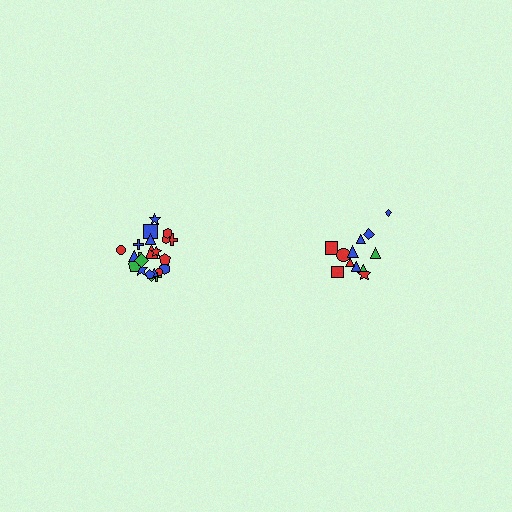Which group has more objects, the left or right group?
The left group.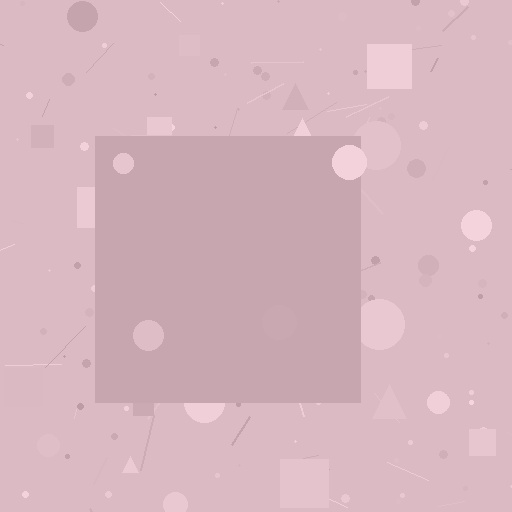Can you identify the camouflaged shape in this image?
The camouflaged shape is a square.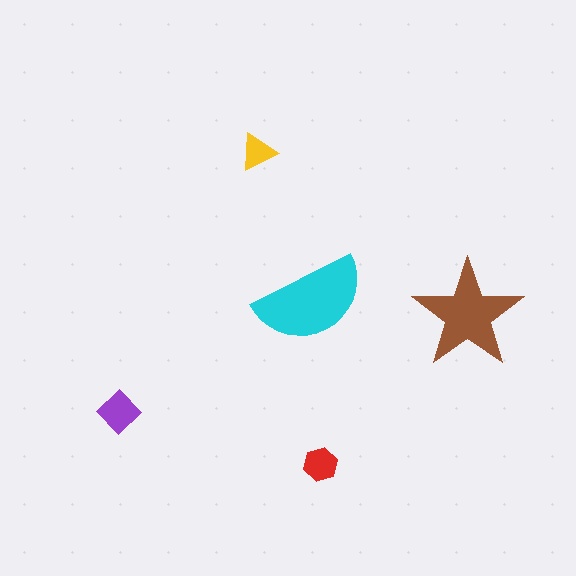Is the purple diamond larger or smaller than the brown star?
Smaller.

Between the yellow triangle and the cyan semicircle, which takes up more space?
The cyan semicircle.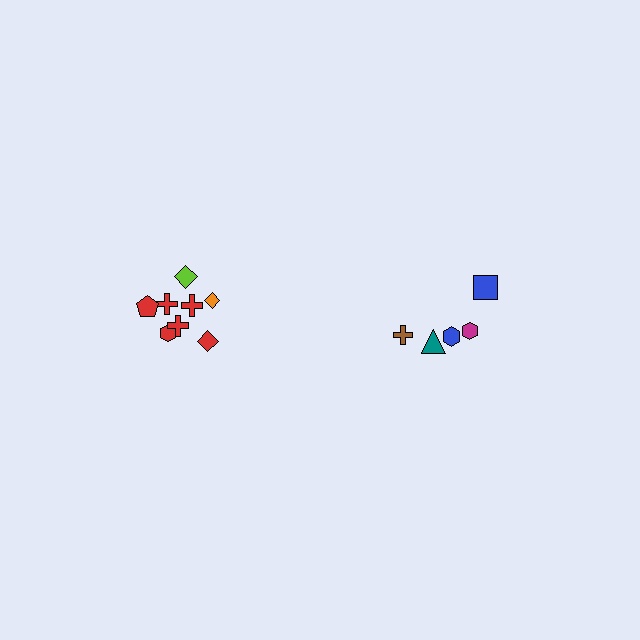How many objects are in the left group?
There are 8 objects.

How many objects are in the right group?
There are 5 objects.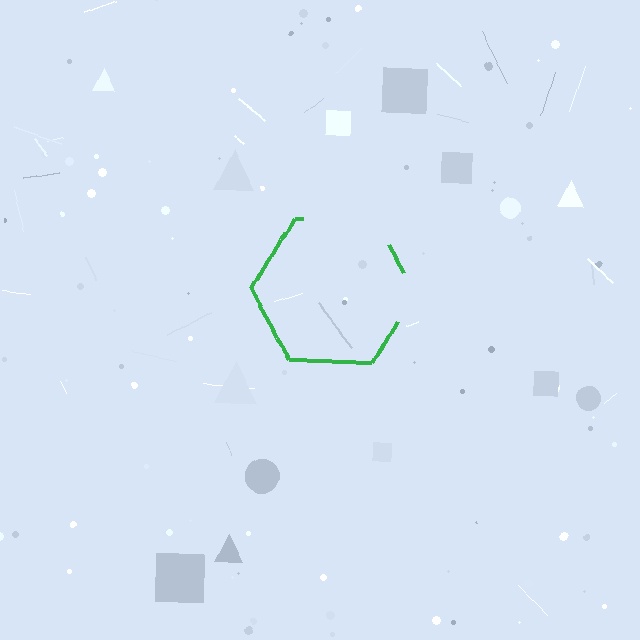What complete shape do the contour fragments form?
The contour fragments form a hexagon.